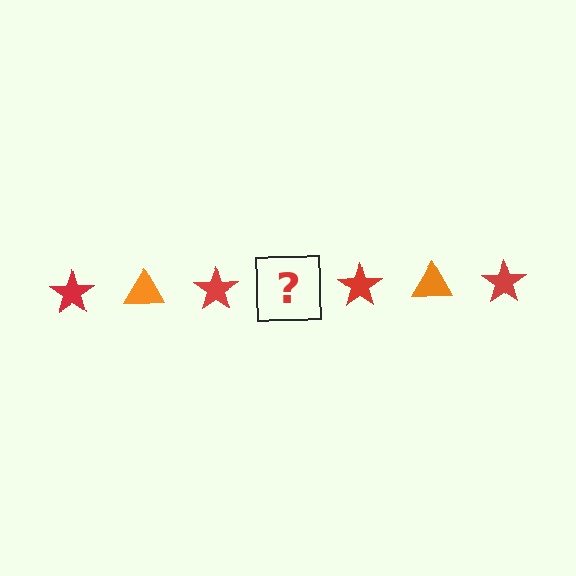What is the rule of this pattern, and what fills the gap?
The rule is that the pattern alternates between red star and orange triangle. The gap should be filled with an orange triangle.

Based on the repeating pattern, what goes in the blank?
The blank should be an orange triangle.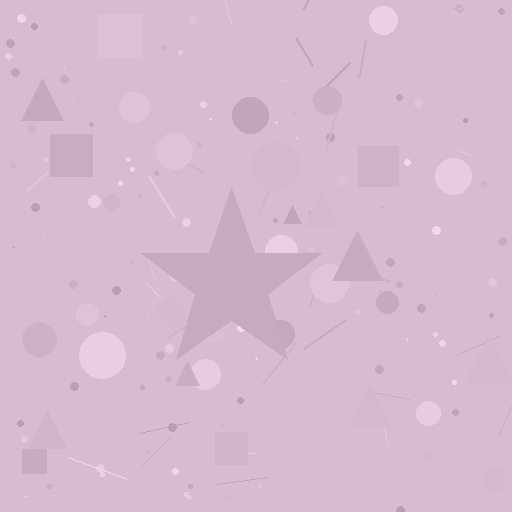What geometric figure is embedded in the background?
A star is embedded in the background.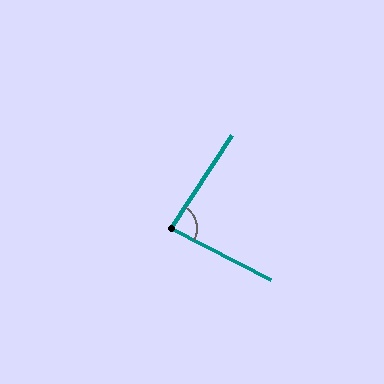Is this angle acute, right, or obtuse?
It is acute.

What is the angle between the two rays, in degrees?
Approximately 84 degrees.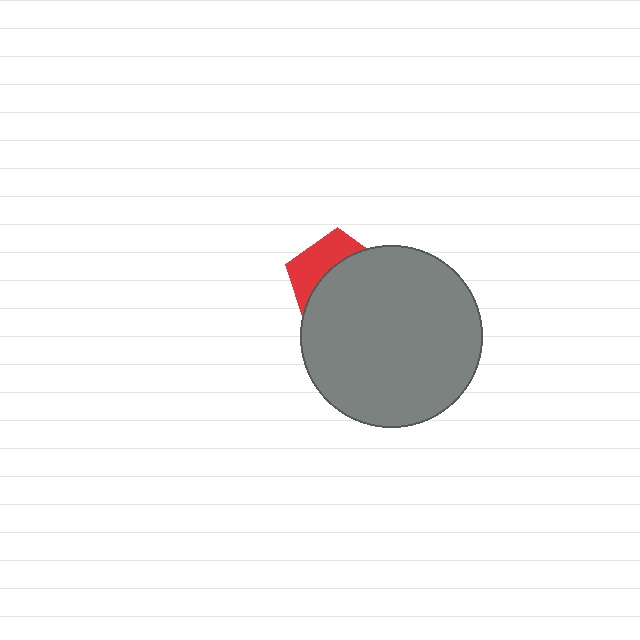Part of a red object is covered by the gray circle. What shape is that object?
It is a pentagon.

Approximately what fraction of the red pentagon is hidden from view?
Roughly 64% of the red pentagon is hidden behind the gray circle.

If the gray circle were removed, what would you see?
You would see the complete red pentagon.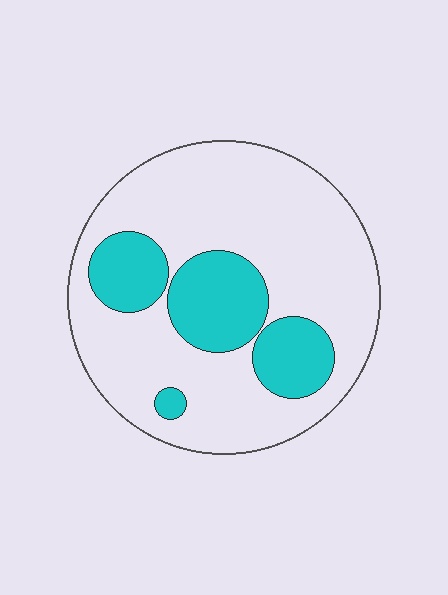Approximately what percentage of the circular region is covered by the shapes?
Approximately 25%.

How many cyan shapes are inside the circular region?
4.